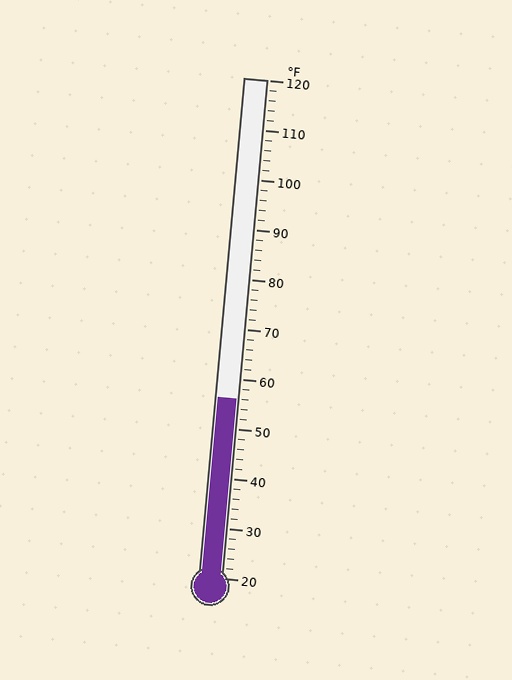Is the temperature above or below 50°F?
The temperature is above 50°F.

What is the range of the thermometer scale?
The thermometer scale ranges from 20°F to 120°F.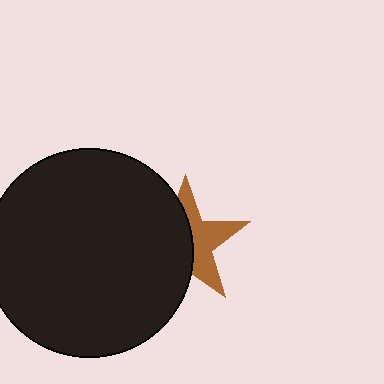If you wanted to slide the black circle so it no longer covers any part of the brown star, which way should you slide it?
Slide it left — that is the most direct way to separate the two shapes.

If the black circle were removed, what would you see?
You would see the complete brown star.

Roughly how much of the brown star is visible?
About half of it is visible (roughly 46%).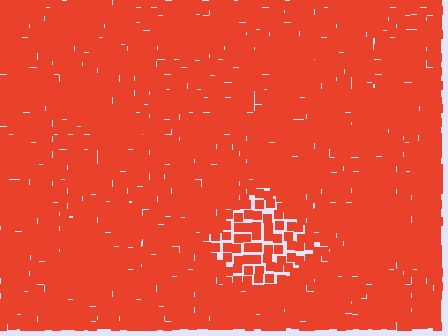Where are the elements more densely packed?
The elements are more densely packed outside the diamond boundary.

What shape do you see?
I see a diamond.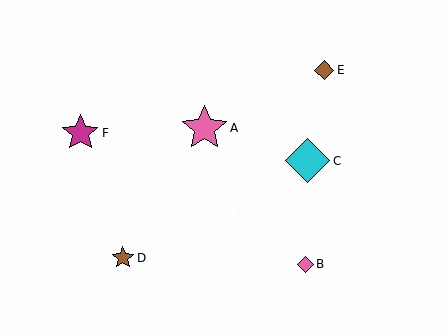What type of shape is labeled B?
Shape B is a pink diamond.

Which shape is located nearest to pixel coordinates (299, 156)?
The cyan diamond (labeled C) at (308, 161) is nearest to that location.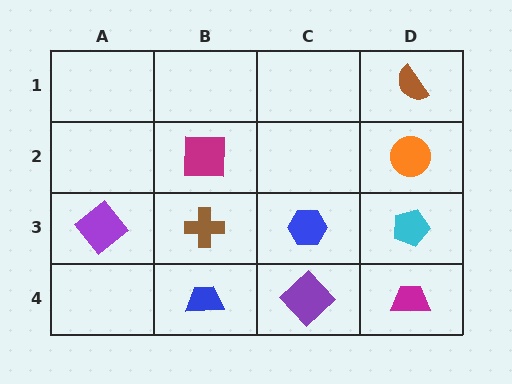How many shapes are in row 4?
3 shapes.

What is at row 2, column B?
A magenta square.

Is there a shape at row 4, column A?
No, that cell is empty.